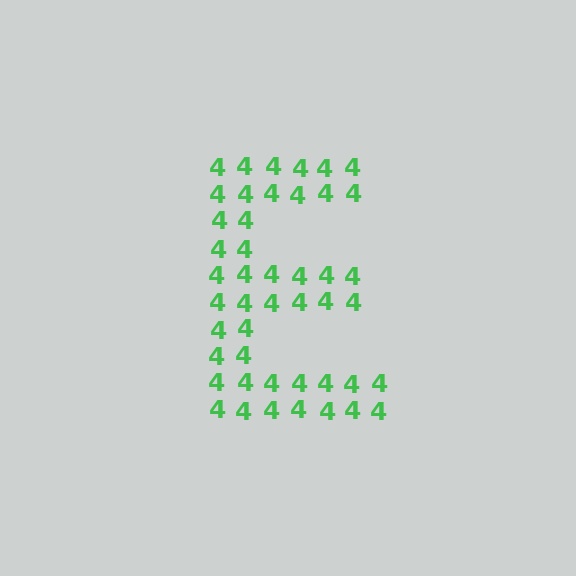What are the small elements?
The small elements are digit 4's.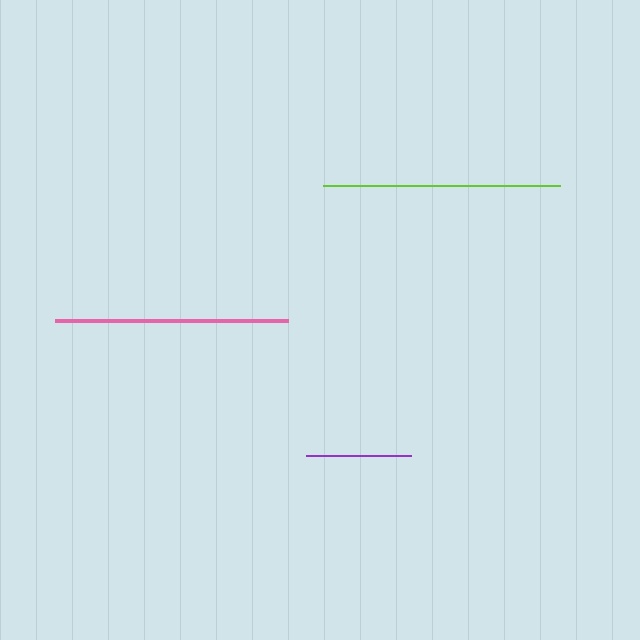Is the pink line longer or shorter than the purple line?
The pink line is longer than the purple line.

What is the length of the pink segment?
The pink segment is approximately 233 pixels long.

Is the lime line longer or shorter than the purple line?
The lime line is longer than the purple line.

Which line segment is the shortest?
The purple line is the shortest at approximately 105 pixels.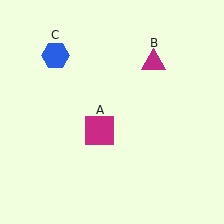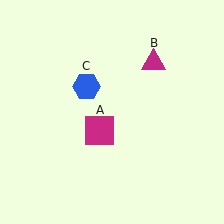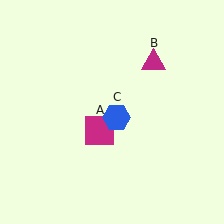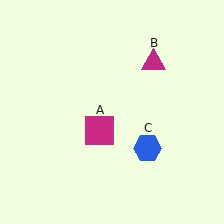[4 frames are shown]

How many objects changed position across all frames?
1 object changed position: blue hexagon (object C).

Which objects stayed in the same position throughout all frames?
Magenta square (object A) and magenta triangle (object B) remained stationary.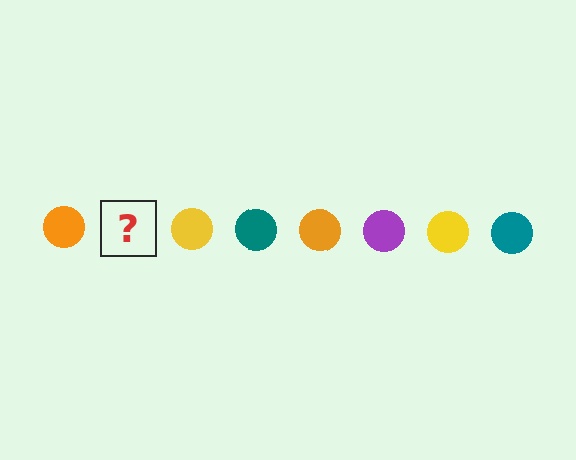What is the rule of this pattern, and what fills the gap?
The rule is that the pattern cycles through orange, purple, yellow, teal circles. The gap should be filled with a purple circle.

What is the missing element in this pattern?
The missing element is a purple circle.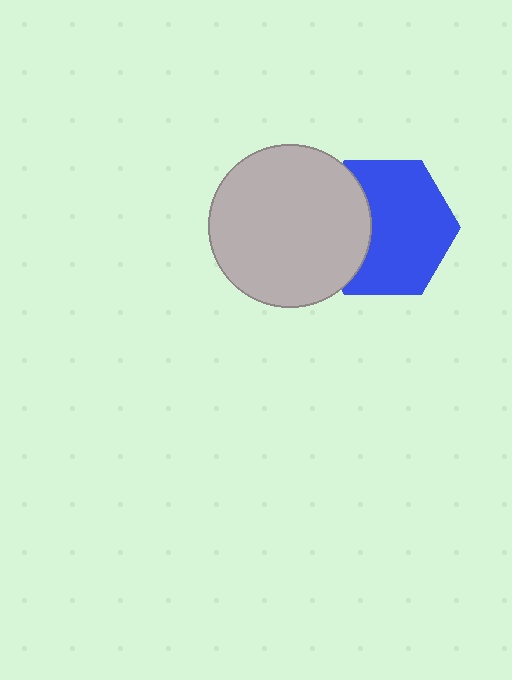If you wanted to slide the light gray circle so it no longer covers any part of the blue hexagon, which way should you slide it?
Slide it left — that is the most direct way to separate the two shapes.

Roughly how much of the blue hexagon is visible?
Most of it is visible (roughly 69%).